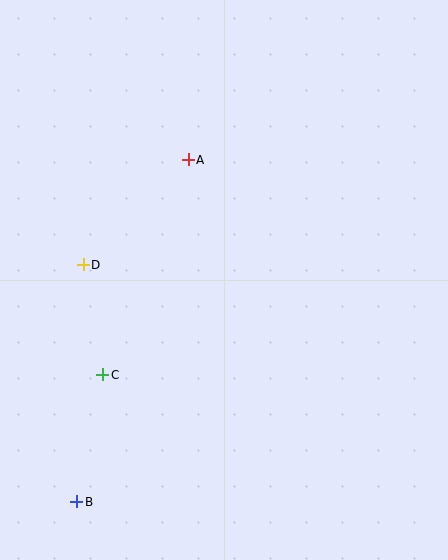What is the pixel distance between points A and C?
The distance between A and C is 231 pixels.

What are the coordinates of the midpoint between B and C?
The midpoint between B and C is at (90, 438).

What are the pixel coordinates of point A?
Point A is at (188, 160).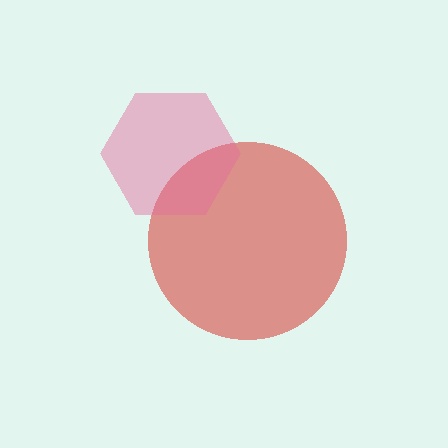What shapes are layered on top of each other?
The layered shapes are: a red circle, a pink hexagon.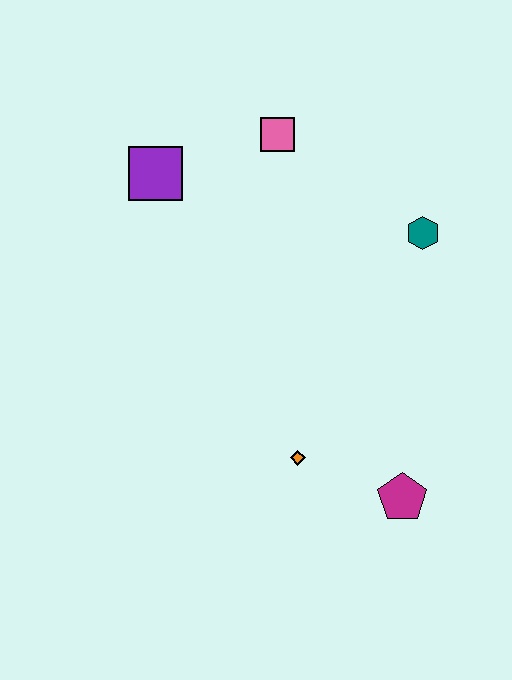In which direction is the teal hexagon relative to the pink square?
The teal hexagon is to the right of the pink square.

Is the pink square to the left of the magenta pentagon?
Yes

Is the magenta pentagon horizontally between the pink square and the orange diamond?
No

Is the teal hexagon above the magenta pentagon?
Yes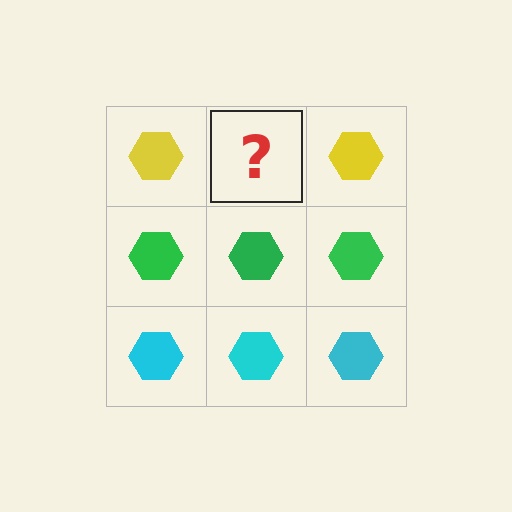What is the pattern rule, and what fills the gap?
The rule is that each row has a consistent color. The gap should be filled with a yellow hexagon.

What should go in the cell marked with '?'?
The missing cell should contain a yellow hexagon.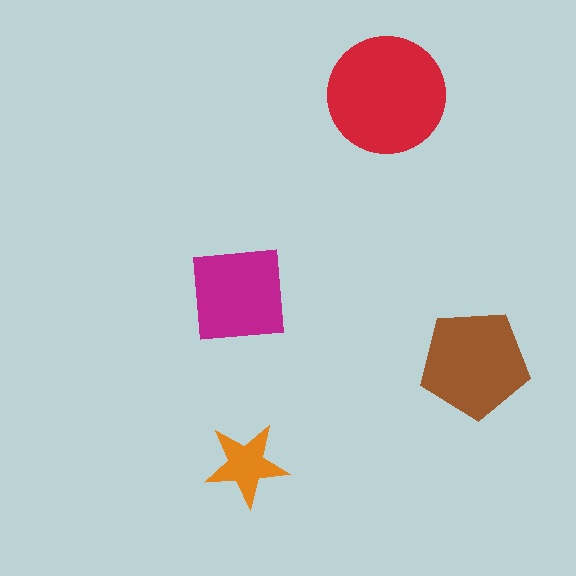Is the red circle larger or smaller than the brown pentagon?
Larger.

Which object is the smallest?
The orange star.